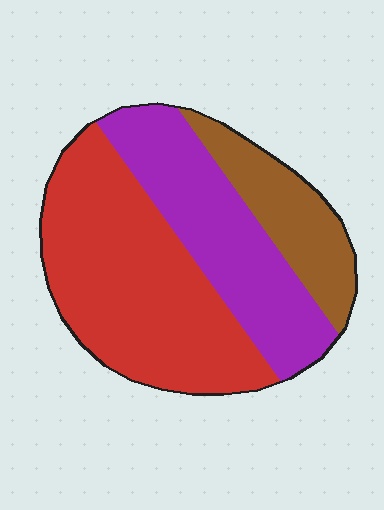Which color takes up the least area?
Brown, at roughly 20%.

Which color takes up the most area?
Red, at roughly 50%.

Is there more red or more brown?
Red.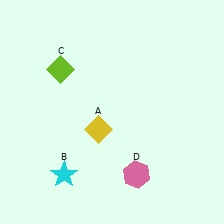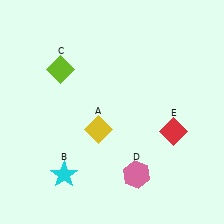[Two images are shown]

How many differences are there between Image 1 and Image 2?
There is 1 difference between the two images.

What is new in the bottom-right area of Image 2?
A red diamond (E) was added in the bottom-right area of Image 2.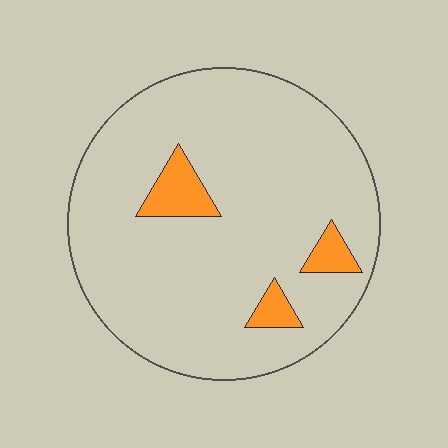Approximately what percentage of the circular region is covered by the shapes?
Approximately 10%.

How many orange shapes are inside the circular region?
3.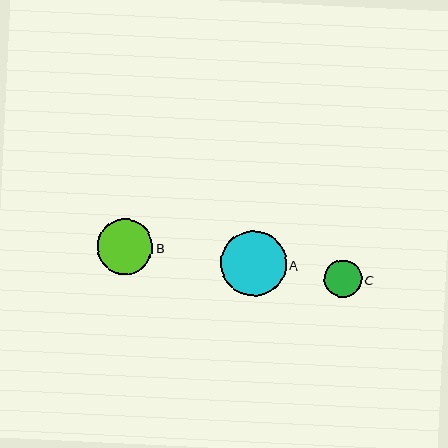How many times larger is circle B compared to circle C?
Circle B is approximately 1.5 times the size of circle C.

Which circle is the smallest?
Circle C is the smallest with a size of approximately 38 pixels.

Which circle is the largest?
Circle A is the largest with a size of approximately 65 pixels.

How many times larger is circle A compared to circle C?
Circle A is approximately 1.7 times the size of circle C.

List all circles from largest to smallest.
From largest to smallest: A, B, C.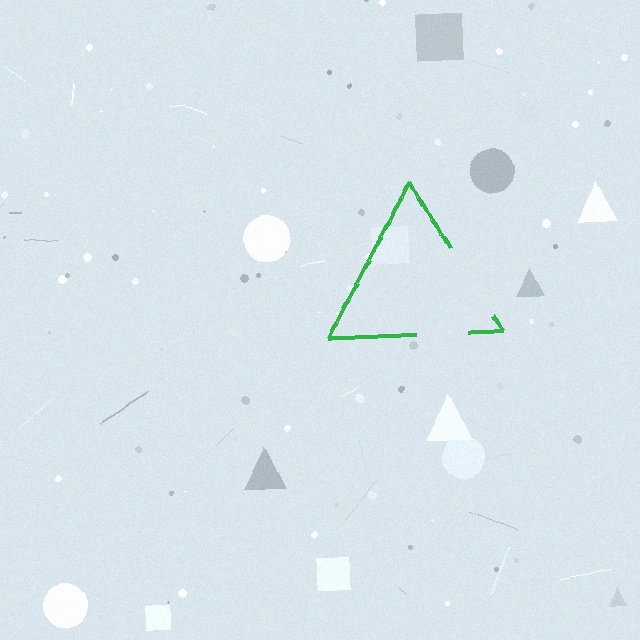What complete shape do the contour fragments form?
The contour fragments form a triangle.